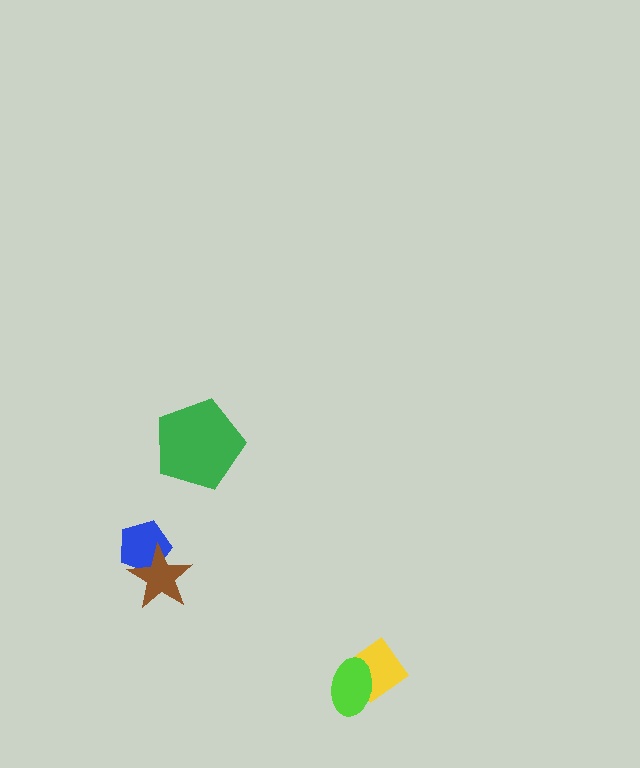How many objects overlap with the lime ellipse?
1 object overlaps with the lime ellipse.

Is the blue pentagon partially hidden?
Yes, it is partially covered by another shape.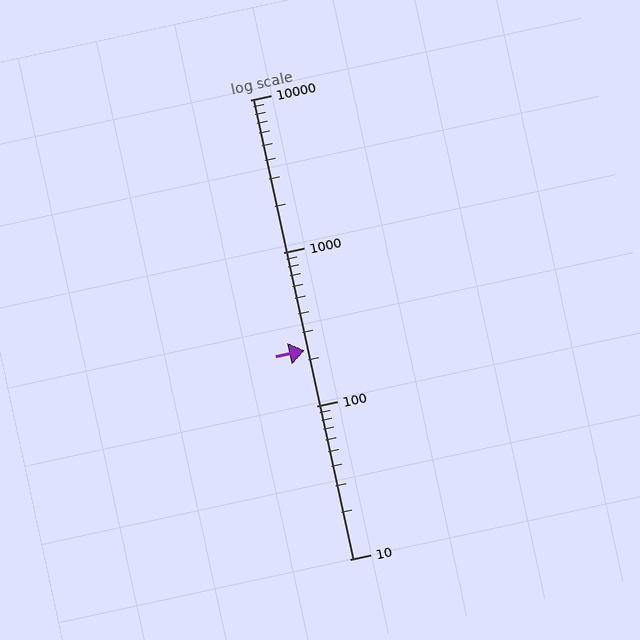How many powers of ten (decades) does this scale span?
The scale spans 3 decades, from 10 to 10000.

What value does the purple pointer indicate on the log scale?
The pointer indicates approximately 230.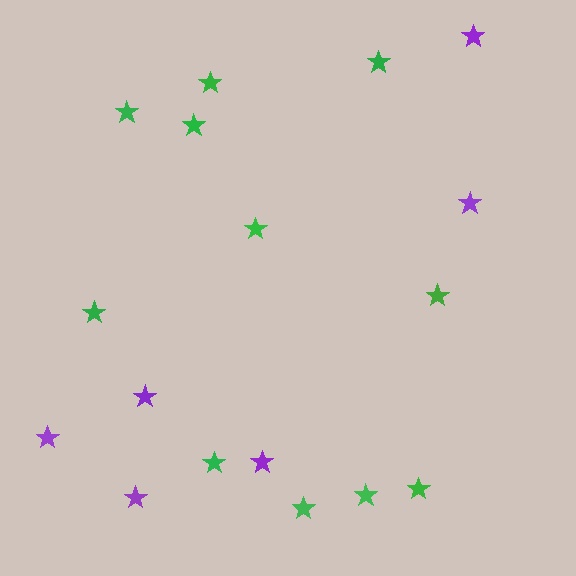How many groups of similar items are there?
There are 2 groups: one group of purple stars (6) and one group of green stars (11).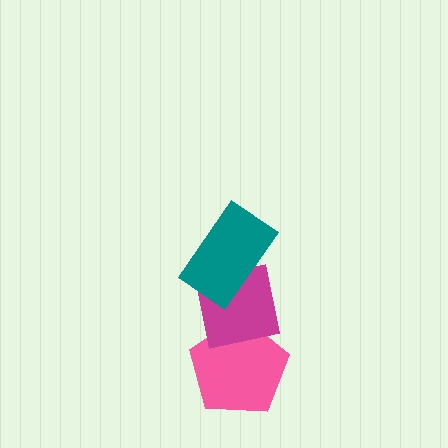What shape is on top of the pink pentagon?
The magenta square is on top of the pink pentagon.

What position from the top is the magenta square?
The magenta square is 2nd from the top.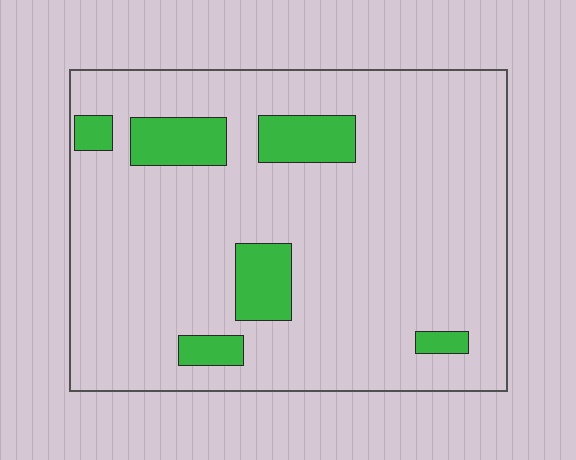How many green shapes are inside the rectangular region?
6.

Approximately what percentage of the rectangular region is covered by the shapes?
Approximately 15%.